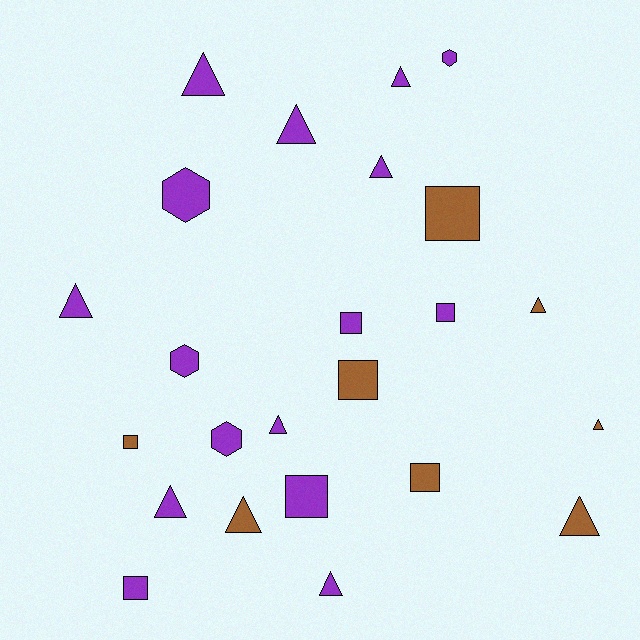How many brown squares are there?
There are 4 brown squares.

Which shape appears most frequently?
Triangle, with 12 objects.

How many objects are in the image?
There are 24 objects.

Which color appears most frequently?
Purple, with 16 objects.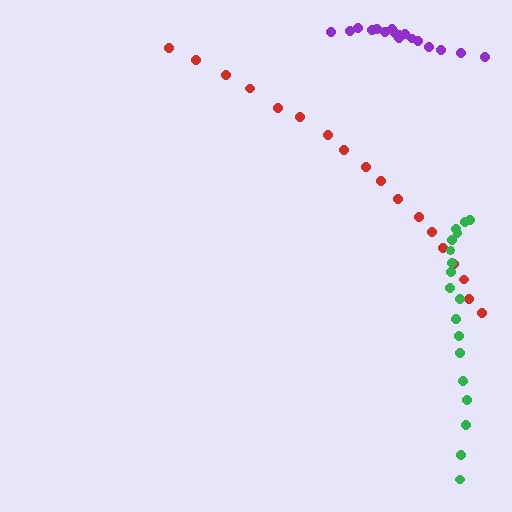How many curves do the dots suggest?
There are 3 distinct paths.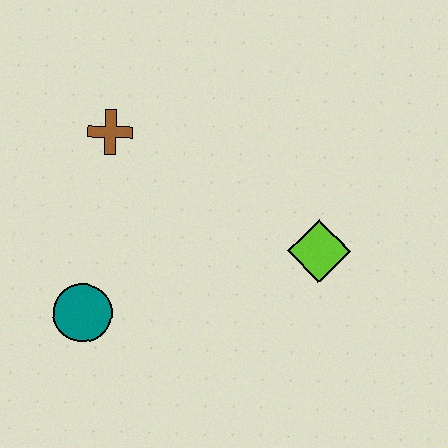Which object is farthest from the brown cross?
The lime diamond is farthest from the brown cross.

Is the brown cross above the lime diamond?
Yes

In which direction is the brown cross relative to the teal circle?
The brown cross is above the teal circle.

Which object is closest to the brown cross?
The teal circle is closest to the brown cross.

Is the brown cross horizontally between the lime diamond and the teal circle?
Yes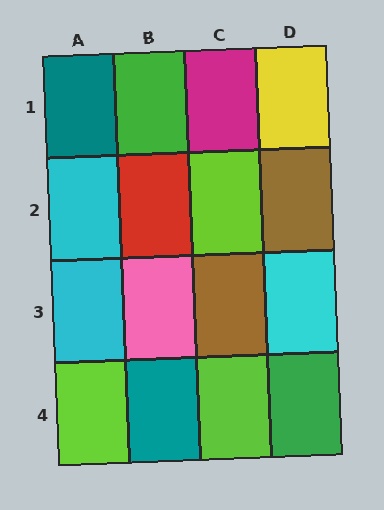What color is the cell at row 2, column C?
Lime.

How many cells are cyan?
3 cells are cyan.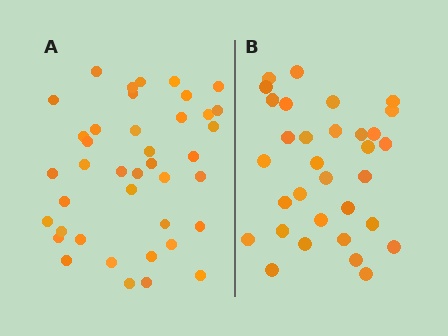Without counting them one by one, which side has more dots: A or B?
Region A (the left region) has more dots.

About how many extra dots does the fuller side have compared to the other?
Region A has roughly 8 or so more dots than region B.